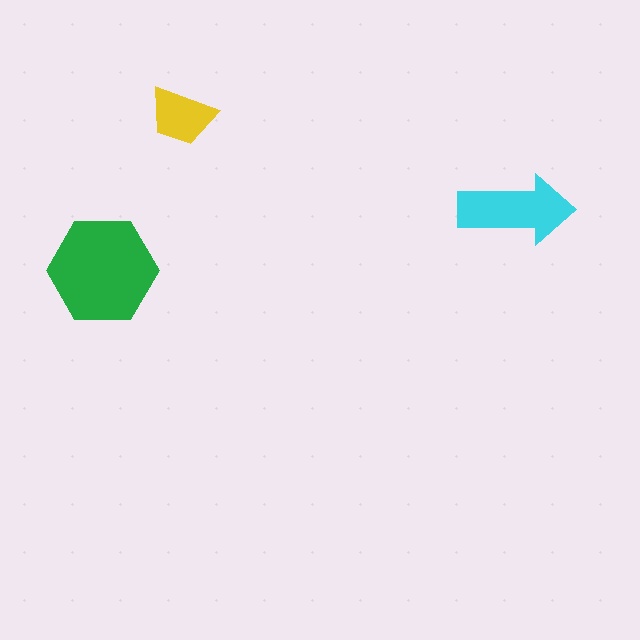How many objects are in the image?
There are 3 objects in the image.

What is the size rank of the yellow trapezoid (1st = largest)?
3rd.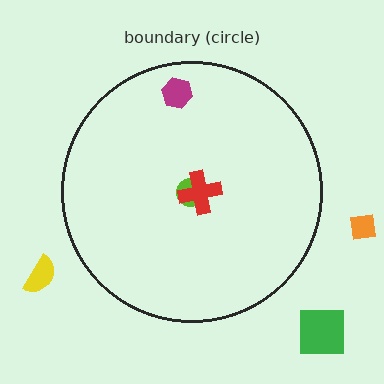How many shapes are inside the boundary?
3 inside, 3 outside.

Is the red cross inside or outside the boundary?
Inside.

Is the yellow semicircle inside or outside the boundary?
Outside.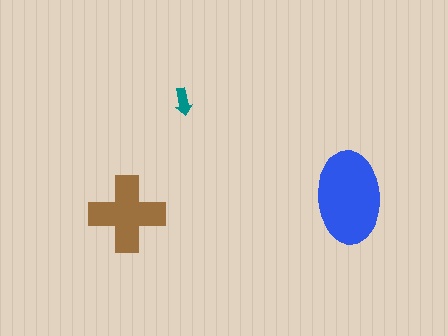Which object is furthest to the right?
The blue ellipse is rightmost.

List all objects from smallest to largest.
The teal arrow, the brown cross, the blue ellipse.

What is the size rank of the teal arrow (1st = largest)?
3rd.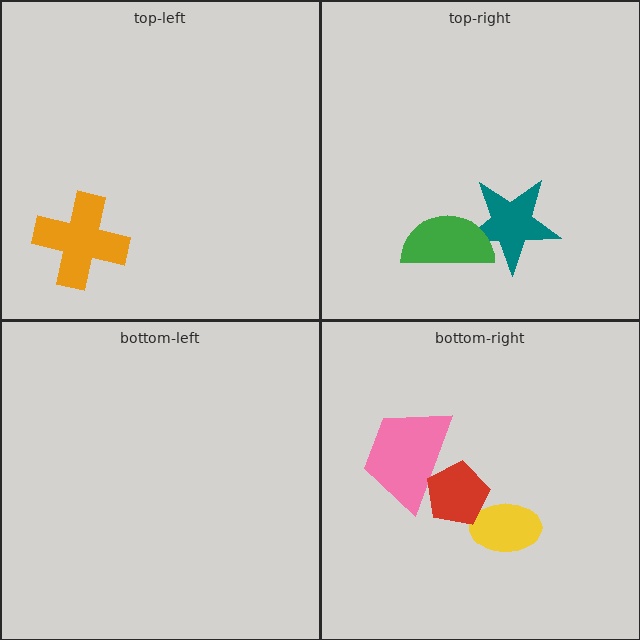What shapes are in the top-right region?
The teal star, the green semicircle.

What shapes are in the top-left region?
The orange cross.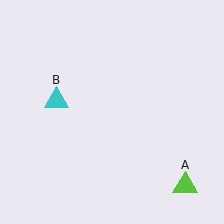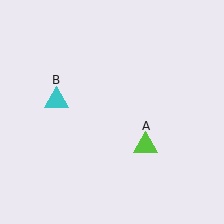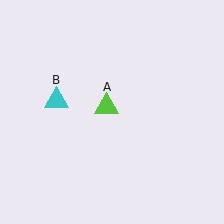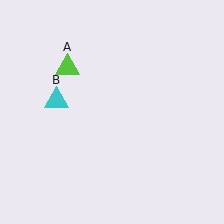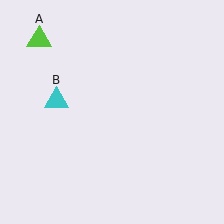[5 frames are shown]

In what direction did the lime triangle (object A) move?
The lime triangle (object A) moved up and to the left.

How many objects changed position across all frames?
1 object changed position: lime triangle (object A).